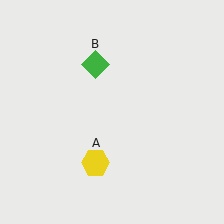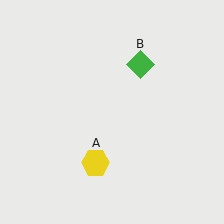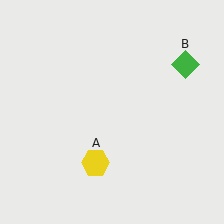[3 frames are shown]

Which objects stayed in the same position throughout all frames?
Yellow hexagon (object A) remained stationary.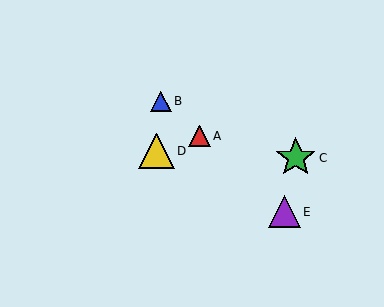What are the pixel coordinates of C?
Object C is at (296, 158).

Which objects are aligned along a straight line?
Objects A, B, E are aligned along a straight line.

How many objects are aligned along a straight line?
3 objects (A, B, E) are aligned along a straight line.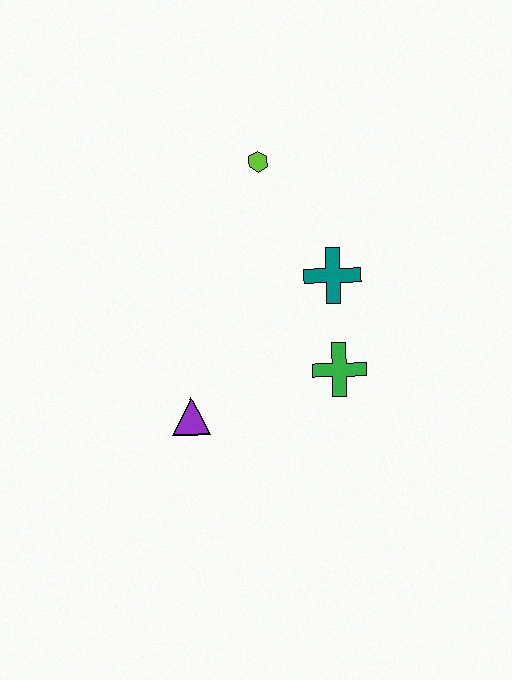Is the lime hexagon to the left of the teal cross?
Yes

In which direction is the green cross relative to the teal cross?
The green cross is below the teal cross.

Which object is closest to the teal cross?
The green cross is closest to the teal cross.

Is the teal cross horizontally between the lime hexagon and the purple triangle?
No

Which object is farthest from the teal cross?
The purple triangle is farthest from the teal cross.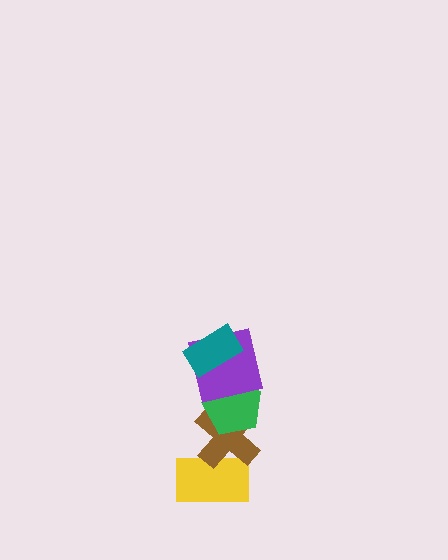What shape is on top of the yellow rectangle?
The brown cross is on top of the yellow rectangle.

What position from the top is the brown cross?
The brown cross is 4th from the top.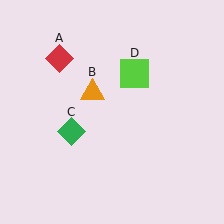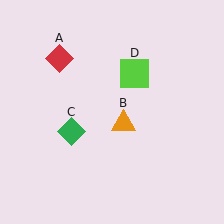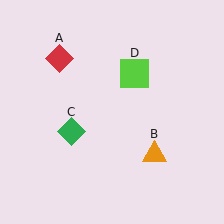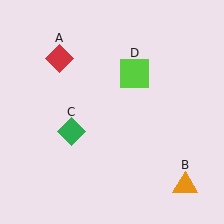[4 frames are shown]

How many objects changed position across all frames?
1 object changed position: orange triangle (object B).